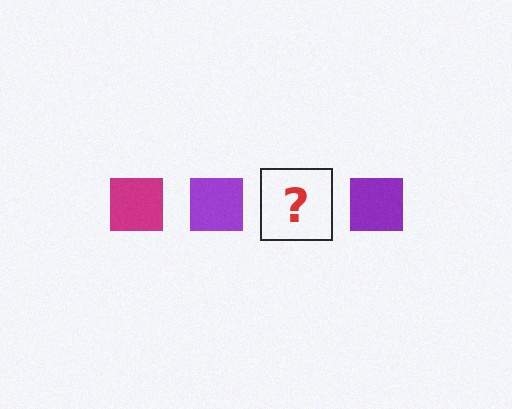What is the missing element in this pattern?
The missing element is a magenta square.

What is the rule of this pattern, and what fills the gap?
The rule is that the pattern cycles through magenta, purple squares. The gap should be filled with a magenta square.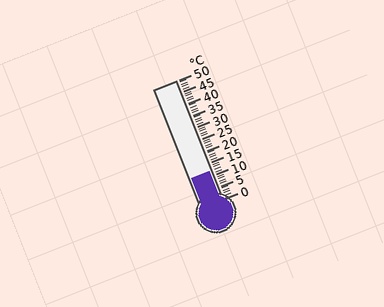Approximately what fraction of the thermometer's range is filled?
The thermometer is filled to approximately 25% of its range.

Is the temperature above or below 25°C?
The temperature is below 25°C.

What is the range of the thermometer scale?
The thermometer scale ranges from 0°C to 50°C.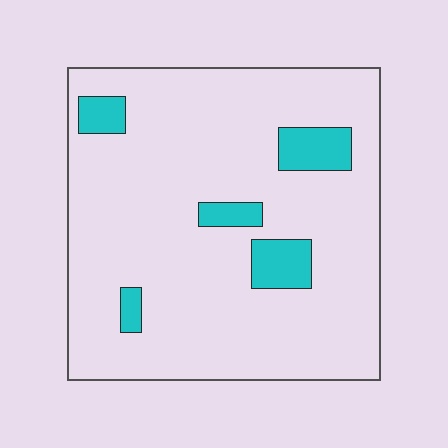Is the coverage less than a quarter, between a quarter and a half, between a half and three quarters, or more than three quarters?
Less than a quarter.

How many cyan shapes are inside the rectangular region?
5.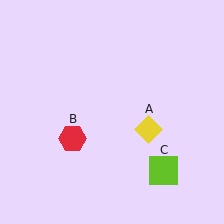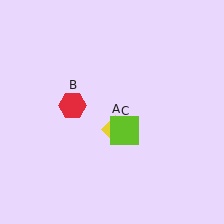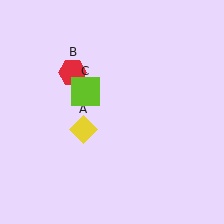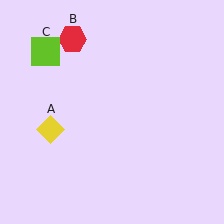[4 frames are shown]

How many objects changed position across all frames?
3 objects changed position: yellow diamond (object A), red hexagon (object B), lime square (object C).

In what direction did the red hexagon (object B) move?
The red hexagon (object B) moved up.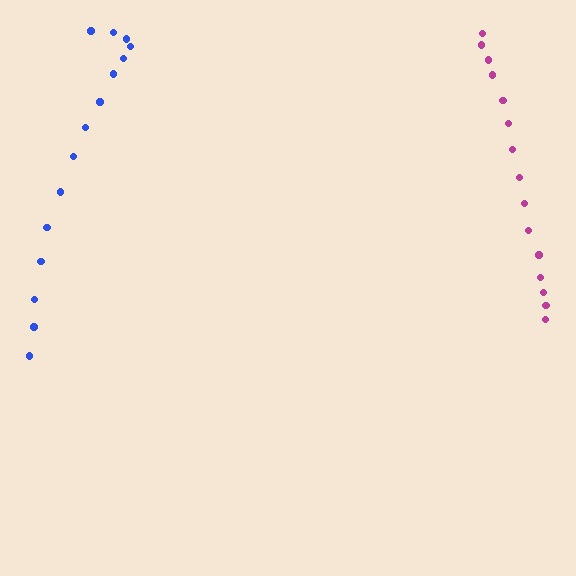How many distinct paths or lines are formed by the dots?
There are 2 distinct paths.